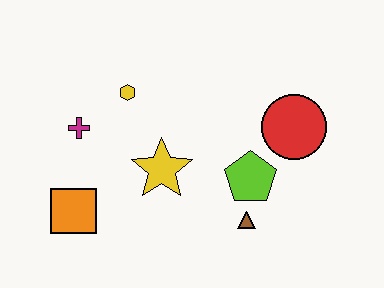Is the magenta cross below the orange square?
No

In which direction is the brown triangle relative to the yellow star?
The brown triangle is to the right of the yellow star.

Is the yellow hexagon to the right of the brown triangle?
No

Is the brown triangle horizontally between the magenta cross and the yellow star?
No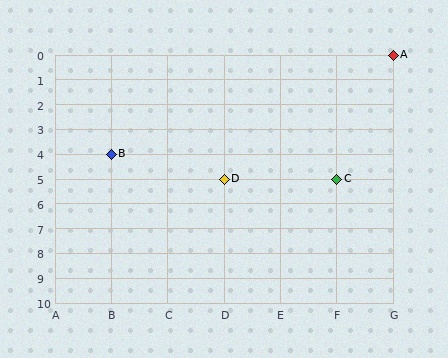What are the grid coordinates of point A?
Point A is at grid coordinates (G, 0).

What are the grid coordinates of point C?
Point C is at grid coordinates (F, 5).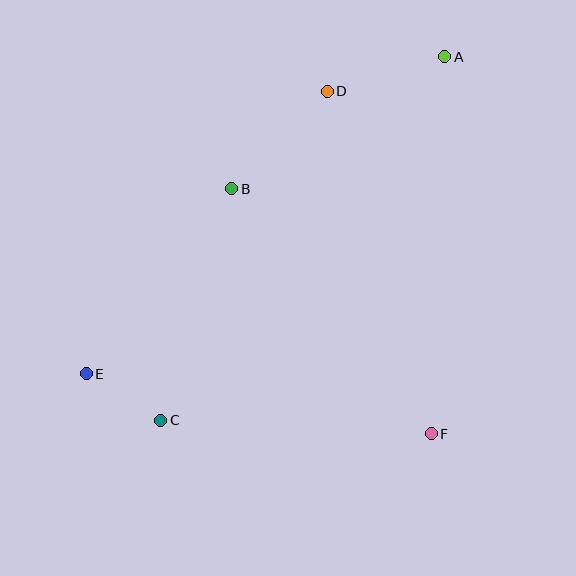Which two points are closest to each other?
Points C and E are closest to each other.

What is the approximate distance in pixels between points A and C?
The distance between A and C is approximately 461 pixels.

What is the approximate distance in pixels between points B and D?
The distance between B and D is approximately 136 pixels.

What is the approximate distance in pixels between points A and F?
The distance between A and F is approximately 377 pixels.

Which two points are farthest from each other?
Points A and E are farthest from each other.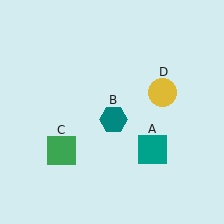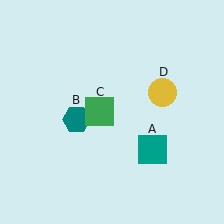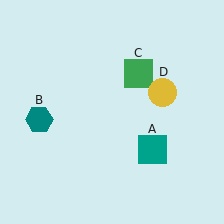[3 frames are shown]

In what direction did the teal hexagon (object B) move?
The teal hexagon (object B) moved left.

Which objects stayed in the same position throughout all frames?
Teal square (object A) and yellow circle (object D) remained stationary.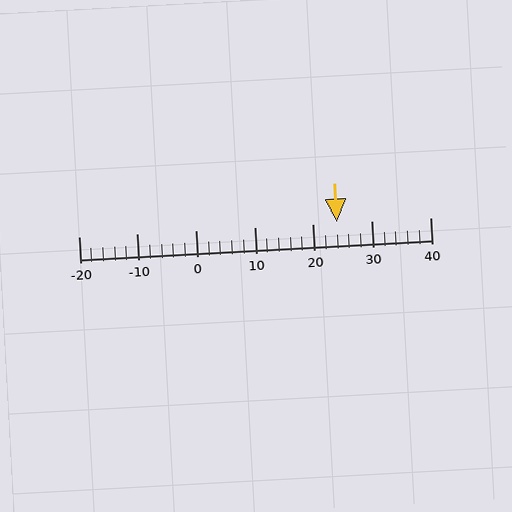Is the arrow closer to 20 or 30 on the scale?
The arrow is closer to 20.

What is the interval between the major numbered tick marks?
The major tick marks are spaced 10 units apart.